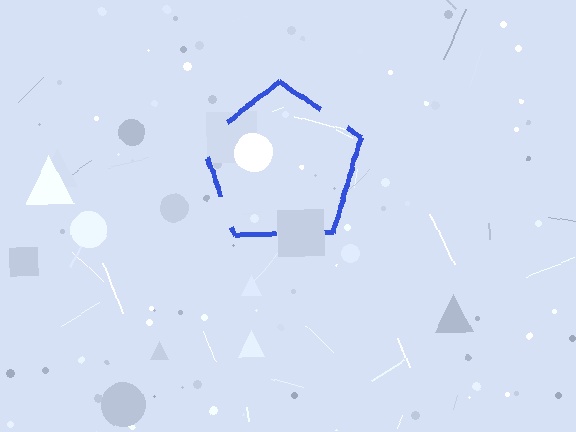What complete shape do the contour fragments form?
The contour fragments form a pentagon.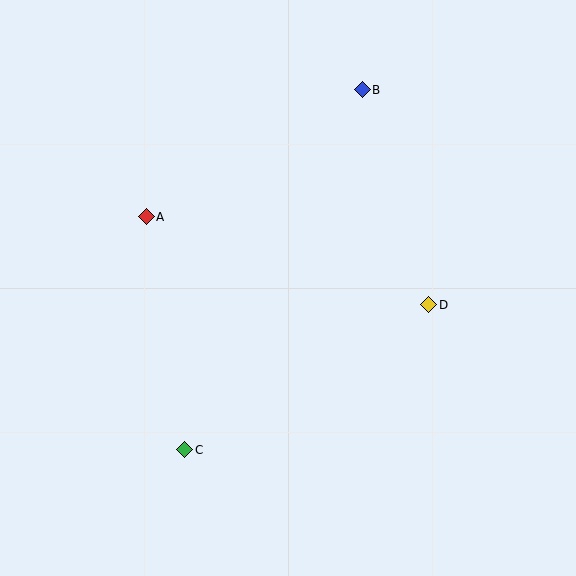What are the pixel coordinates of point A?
Point A is at (146, 217).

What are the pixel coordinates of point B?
Point B is at (362, 90).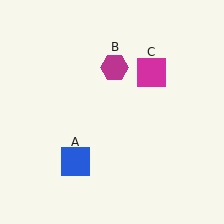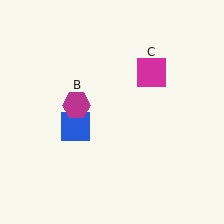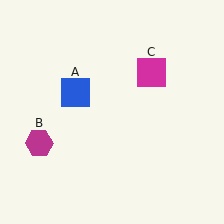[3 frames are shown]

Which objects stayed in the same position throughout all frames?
Magenta square (object C) remained stationary.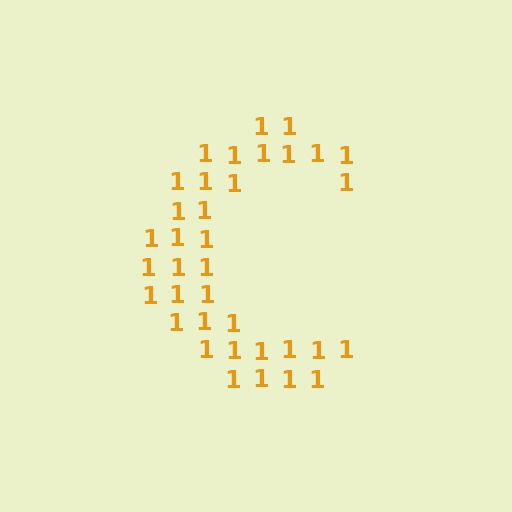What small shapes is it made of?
It is made of small digit 1's.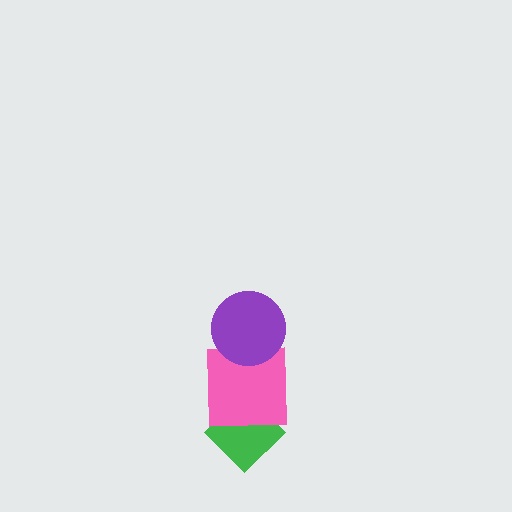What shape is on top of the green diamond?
The pink square is on top of the green diamond.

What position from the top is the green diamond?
The green diamond is 3rd from the top.